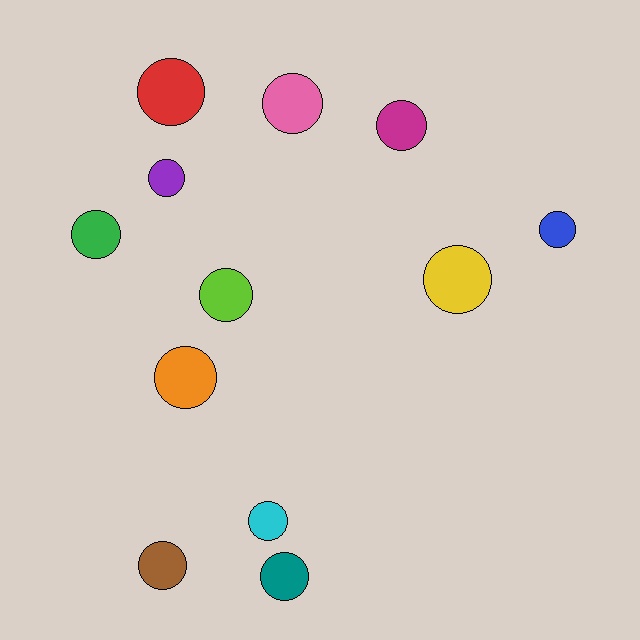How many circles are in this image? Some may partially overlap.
There are 12 circles.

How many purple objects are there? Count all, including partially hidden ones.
There is 1 purple object.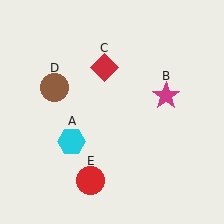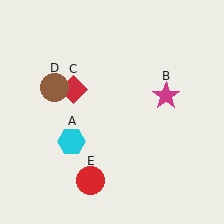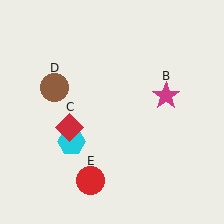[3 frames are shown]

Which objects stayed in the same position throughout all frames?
Cyan hexagon (object A) and magenta star (object B) and brown circle (object D) and red circle (object E) remained stationary.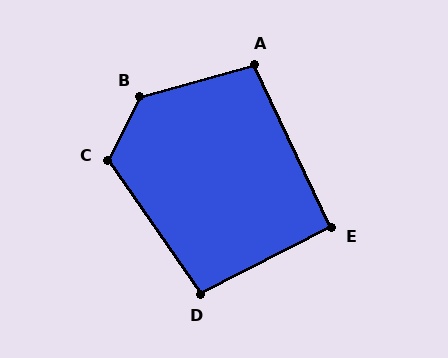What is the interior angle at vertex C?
Approximately 119 degrees (obtuse).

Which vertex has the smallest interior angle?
E, at approximately 92 degrees.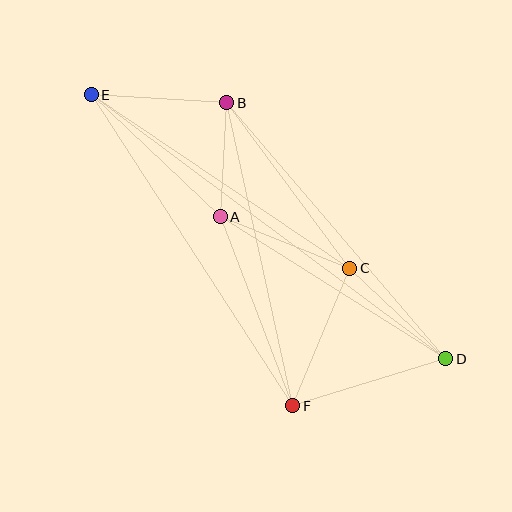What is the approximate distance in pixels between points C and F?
The distance between C and F is approximately 149 pixels.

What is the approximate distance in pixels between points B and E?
The distance between B and E is approximately 136 pixels.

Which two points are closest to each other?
Points A and B are closest to each other.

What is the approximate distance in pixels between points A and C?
The distance between A and C is approximately 140 pixels.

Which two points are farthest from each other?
Points D and E are farthest from each other.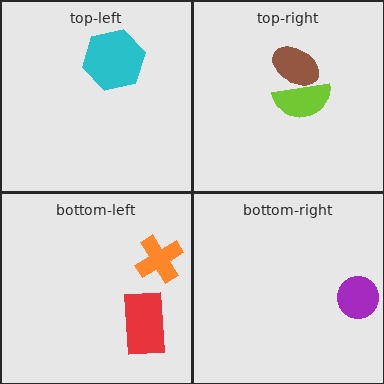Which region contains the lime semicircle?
The top-right region.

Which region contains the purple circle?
The bottom-right region.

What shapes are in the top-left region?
The cyan hexagon.